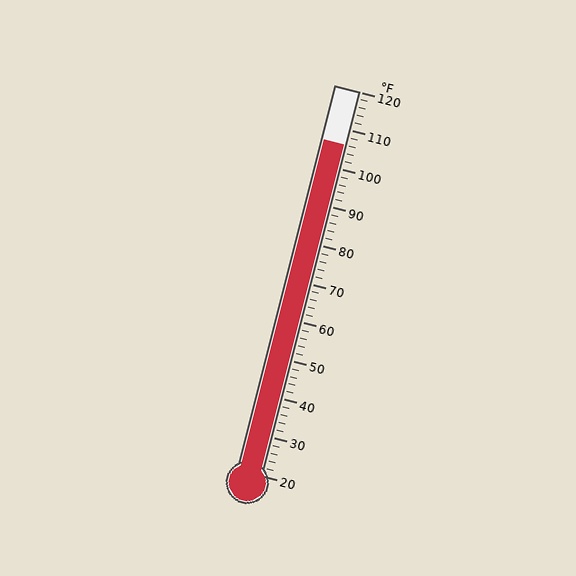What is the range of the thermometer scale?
The thermometer scale ranges from 20°F to 120°F.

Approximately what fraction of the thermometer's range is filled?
The thermometer is filled to approximately 85% of its range.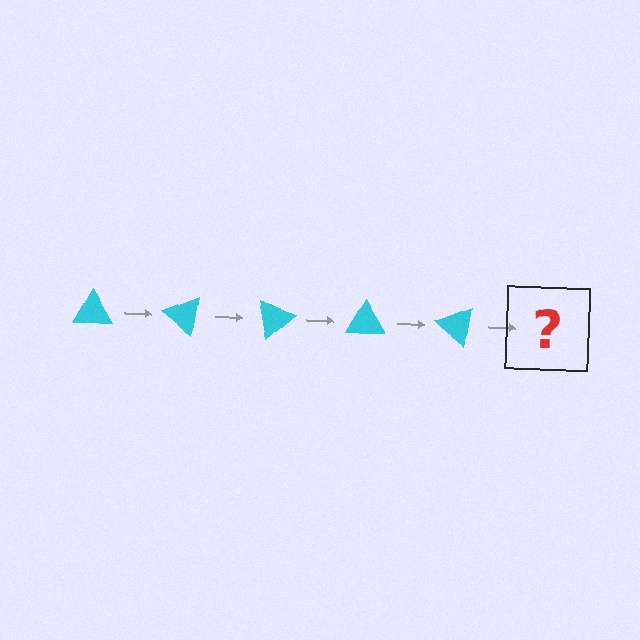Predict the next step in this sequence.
The next step is a cyan triangle rotated 200 degrees.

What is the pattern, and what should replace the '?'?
The pattern is that the triangle rotates 40 degrees each step. The '?' should be a cyan triangle rotated 200 degrees.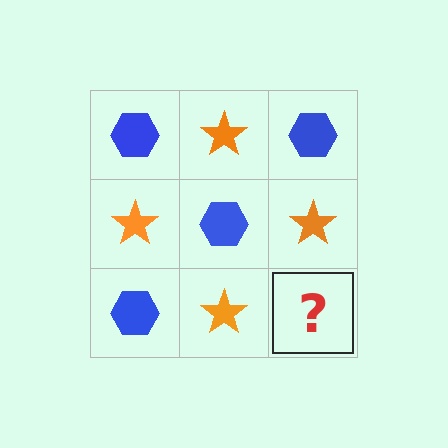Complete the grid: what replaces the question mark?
The question mark should be replaced with a blue hexagon.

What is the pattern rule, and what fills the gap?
The rule is that it alternates blue hexagon and orange star in a checkerboard pattern. The gap should be filled with a blue hexagon.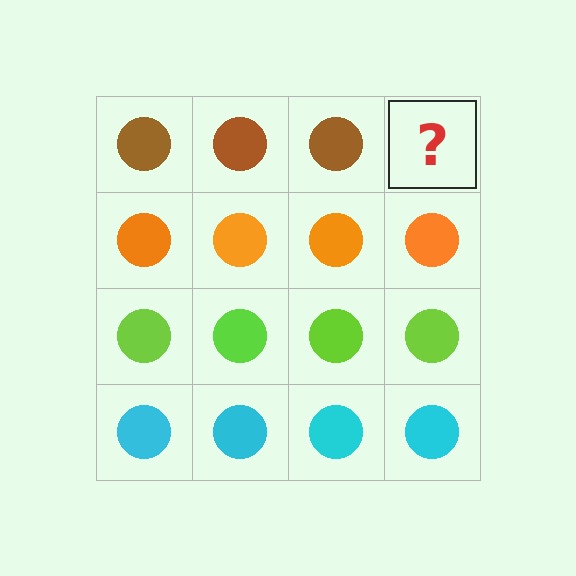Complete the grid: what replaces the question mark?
The question mark should be replaced with a brown circle.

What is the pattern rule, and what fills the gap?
The rule is that each row has a consistent color. The gap should be filled with a brown circle.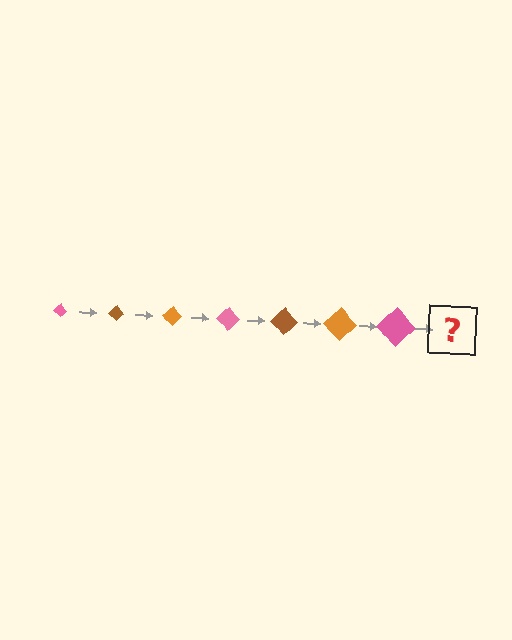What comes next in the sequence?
The next element should be a brown diamond, larger than the previous one.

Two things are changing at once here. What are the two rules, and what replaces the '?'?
The two rules are that the diamond grows larger each step and the color cycles through pink, brown, and orange. The '?' should be a brown diamond, larger than the previous one.